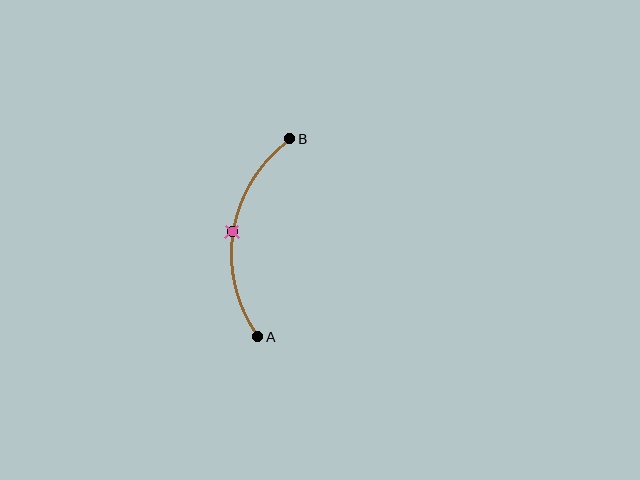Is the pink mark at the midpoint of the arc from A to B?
Yes. The pink mark lies on the arc at equal arc-length from both A and B — it is the arc midpoint.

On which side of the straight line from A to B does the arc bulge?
The arc bulges to the left of the straight line connecting A and B.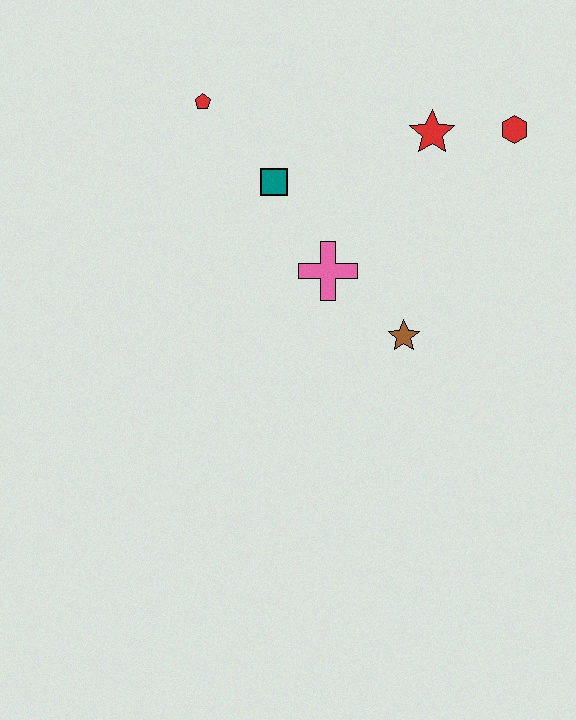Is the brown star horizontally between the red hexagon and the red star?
No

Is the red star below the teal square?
No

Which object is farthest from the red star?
The red pentagon is farthest from the red star.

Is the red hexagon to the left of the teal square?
No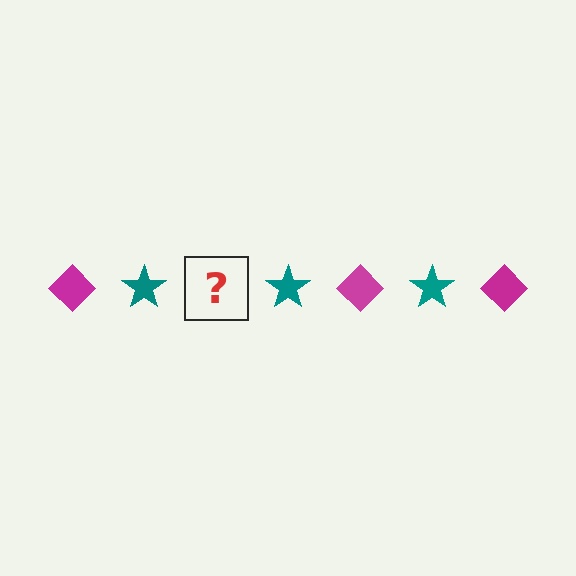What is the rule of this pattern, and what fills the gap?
The rule is that the pattern alternates between magenta diamond and teal star. The gap should be filled with a magenta diamond.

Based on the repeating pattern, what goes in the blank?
The blank should be a magenta diamond.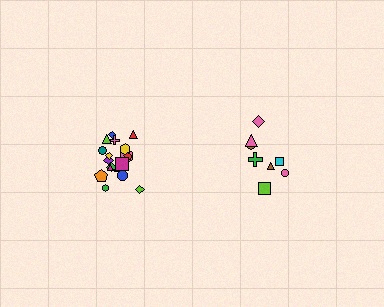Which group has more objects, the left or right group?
The left group.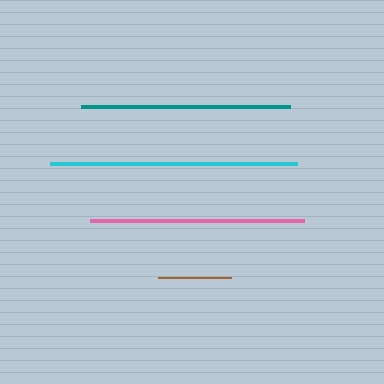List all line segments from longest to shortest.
From longest to shortest: cyan, pink, teal, brown.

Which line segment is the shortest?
The brown line is the shortest at approximately 73 pixels.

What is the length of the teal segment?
The teal segment is approximately 209 pixels long.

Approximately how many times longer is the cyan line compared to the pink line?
The cyan line is approximately 1.2 times the length of the pink line.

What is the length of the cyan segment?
The cyan segment is approximately 247 pixels long.